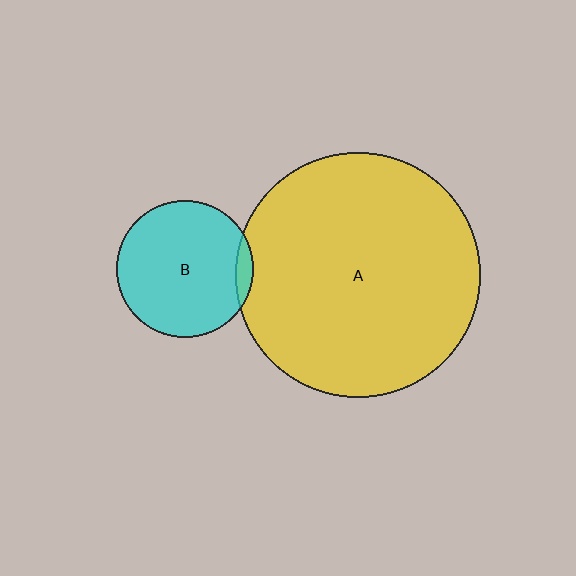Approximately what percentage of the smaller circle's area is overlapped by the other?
Approximately 5%.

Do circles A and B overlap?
Yes.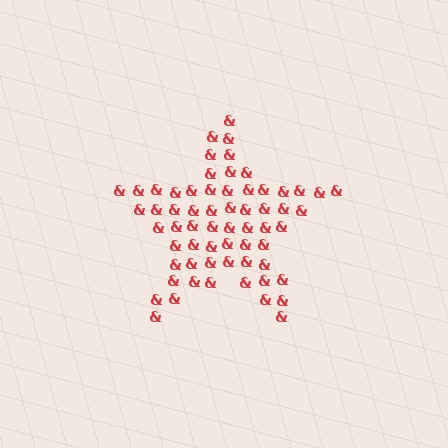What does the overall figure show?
The overall figure shows a star.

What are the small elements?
The small elements are ampersands.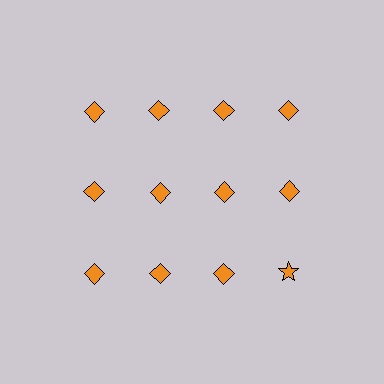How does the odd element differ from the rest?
It has a different shape: star instead of diamond.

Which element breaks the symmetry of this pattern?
The orange star in the third row, second from right column breaks the symmetry. All other shapes are orange diamonds.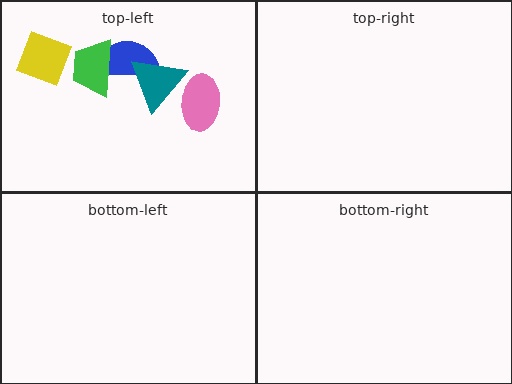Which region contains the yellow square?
The top-left region.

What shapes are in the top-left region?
The blue semicircle, the teal triangle, the pink ellipse, the green trapezoid, the yellow square.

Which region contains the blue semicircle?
The top-left region.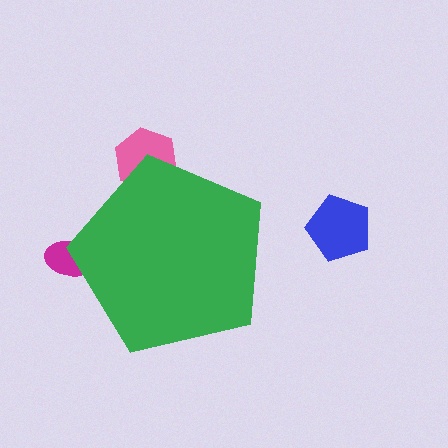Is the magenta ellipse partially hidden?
Yes, the magenta ellipse is partially hidden behind the green pentagon.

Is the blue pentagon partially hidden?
No, the blue pentagon is fully visible.